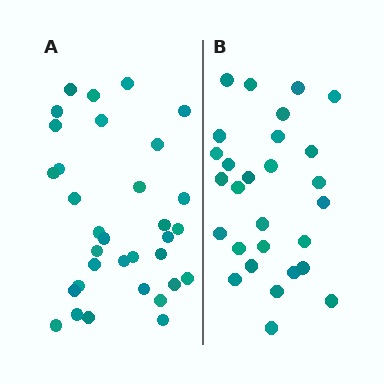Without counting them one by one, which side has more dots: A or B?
Region A (the left region) has more dots.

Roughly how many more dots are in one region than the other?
Region A has about 5 more dots than region B.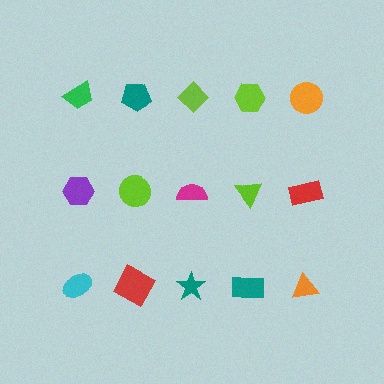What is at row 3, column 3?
A teal star.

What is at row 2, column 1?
A purple hexagon.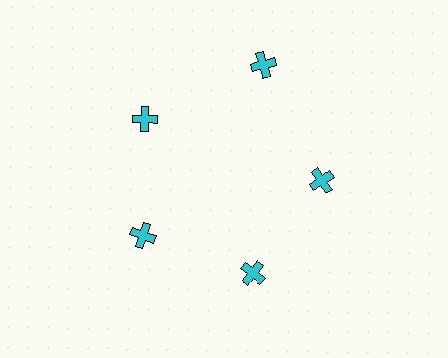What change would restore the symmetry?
The symmetry would be restored by moving it inward, back onto the ring so that all 5 crosses sit at equal angles and equal distance from the center.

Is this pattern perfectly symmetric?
No. The 5 cyan crosses are arranged in a ring, but one element near the 1 o'clock position is pushed outward from the center, breaking the 5-fold rotational symmetry.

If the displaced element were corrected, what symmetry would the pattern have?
It would have 5-fold rotational symmetry — the pattern would map onto itself every 72 degrees.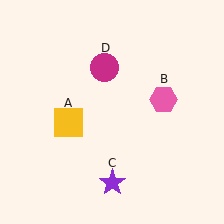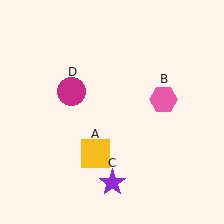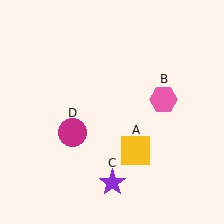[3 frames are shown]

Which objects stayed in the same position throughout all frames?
Pink hexagon (object B) and purple star (object C) remained stationary.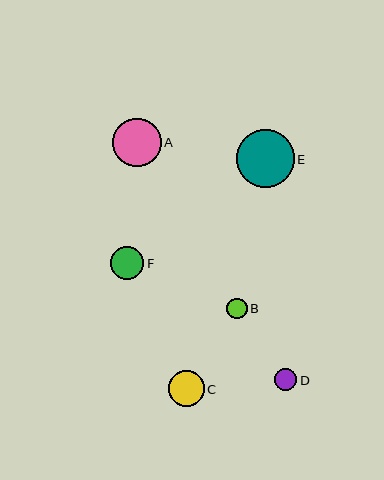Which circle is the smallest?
Circle B is the smallest with a size of approximately 21 pixels.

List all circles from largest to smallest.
From largest to smallest: E, A, C, F, D, B.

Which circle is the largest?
Circle E is the largest with a size of approximately 58 pixels.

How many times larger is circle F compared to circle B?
Circle F is approximately 1.6 times the size of circle B.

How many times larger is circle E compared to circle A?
Circle E is approximately 1.2 times the size of circle A.